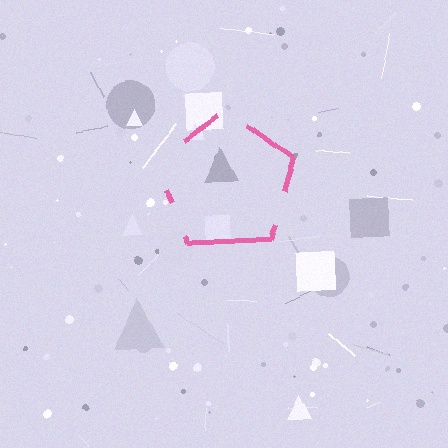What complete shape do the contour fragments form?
The contour fragments form a pentagon.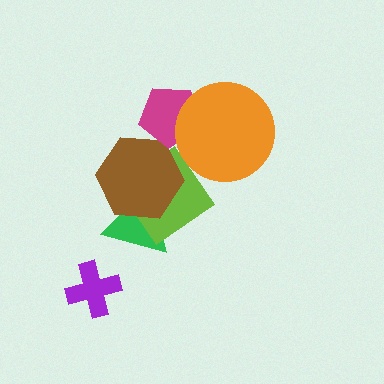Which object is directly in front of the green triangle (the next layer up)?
The lime diamond is directly in front of the green triangle.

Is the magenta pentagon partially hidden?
Yes, it is partially covered by another shape.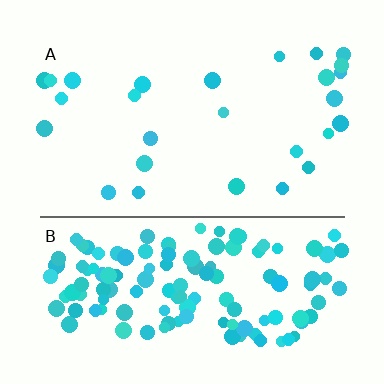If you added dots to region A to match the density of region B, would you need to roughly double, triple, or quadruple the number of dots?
Approximately quadruple.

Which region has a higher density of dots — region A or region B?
B (the bottom).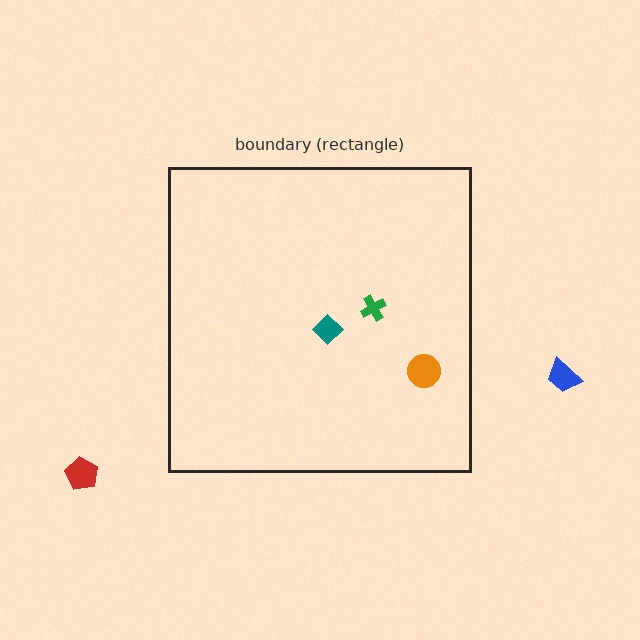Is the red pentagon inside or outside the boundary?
Outside.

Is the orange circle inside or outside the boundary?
Inside.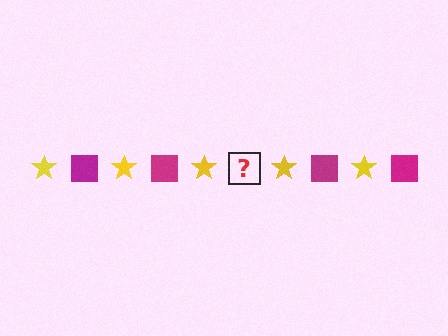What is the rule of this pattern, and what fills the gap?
The rule is that the pattern alternates between yellow star and magenta square. The gap should be filled with a magenta square.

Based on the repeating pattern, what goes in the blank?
The blank should be a magenta square.